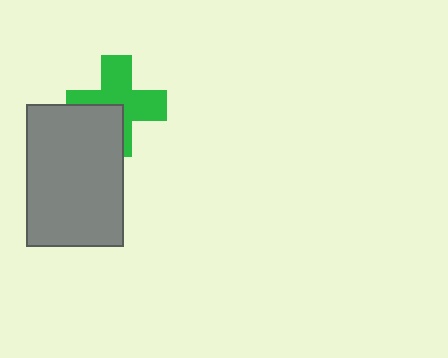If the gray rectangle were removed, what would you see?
You would see the complete green cross.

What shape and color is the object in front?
The object in front is a gray rectangle.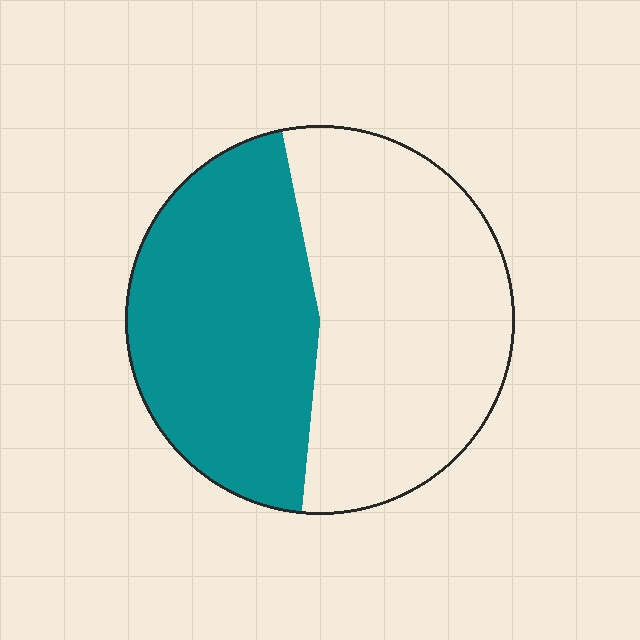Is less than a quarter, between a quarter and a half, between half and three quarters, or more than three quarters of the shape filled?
Between a quarter and a half.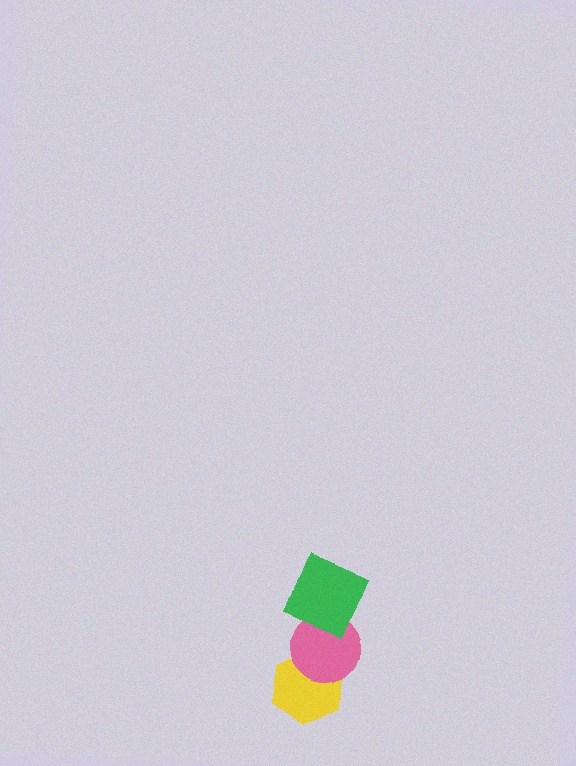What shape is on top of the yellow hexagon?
The pink circle is on top of the yellow hexagon.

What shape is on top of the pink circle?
The green square is on top of the pink circle.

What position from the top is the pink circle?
The pink circle is 2nd from the top.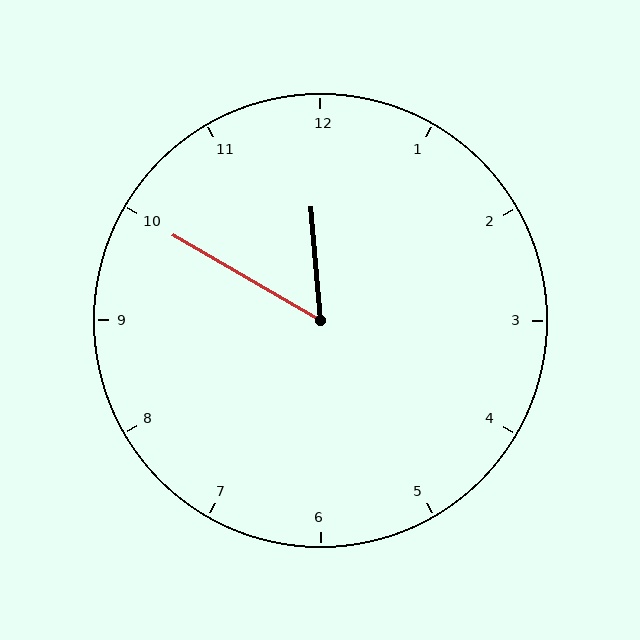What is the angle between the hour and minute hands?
Approximately 55 degrees.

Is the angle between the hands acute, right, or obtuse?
It is acute.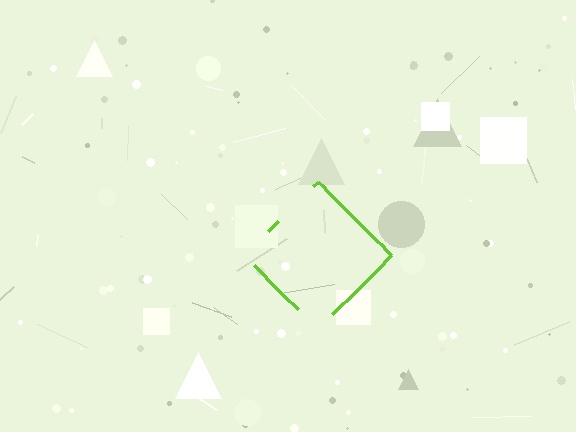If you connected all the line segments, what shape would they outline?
They would outline a diamond.